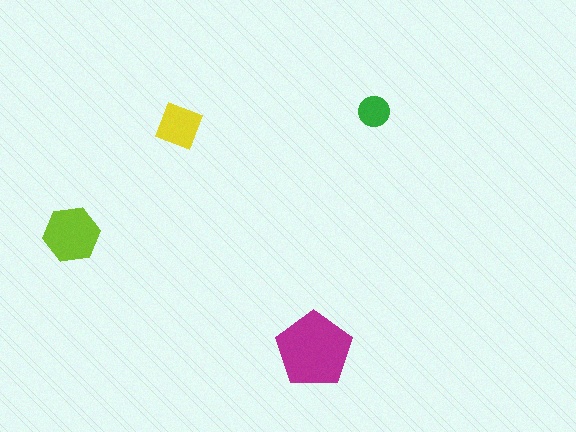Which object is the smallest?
The green circle.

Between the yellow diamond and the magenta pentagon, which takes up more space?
The magenta pentagon.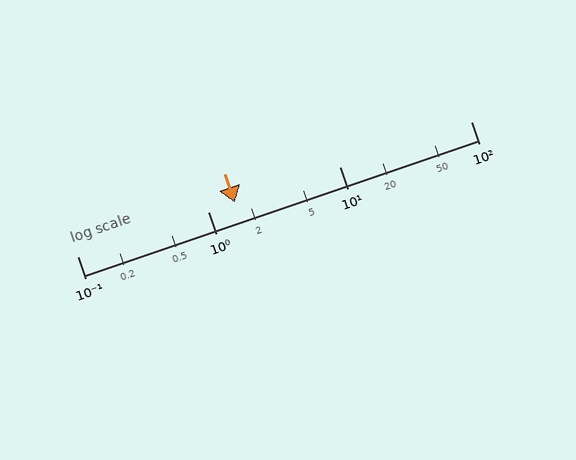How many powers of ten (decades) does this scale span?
The scale spans 3 decades, from 0.1 to 100.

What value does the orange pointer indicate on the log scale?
The pointer indicates approximately 1.6.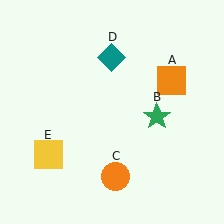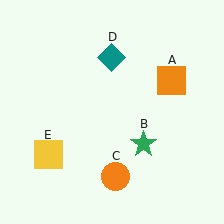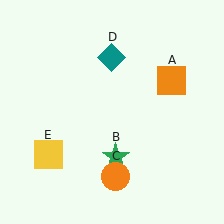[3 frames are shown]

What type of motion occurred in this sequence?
The green star (object B) rotated clockwise around the center of the scene.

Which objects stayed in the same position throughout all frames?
Orange square (object A) and orange circle (object C) and teal diamond (object D) and yellow square (object E) remained stationary.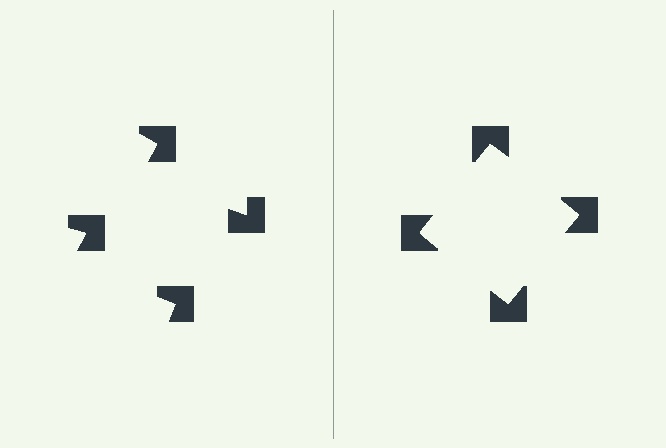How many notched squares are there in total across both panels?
8 — 4 on each side.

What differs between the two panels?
The notched squares are positioned identically on both sides; only the wedge orientations differ. On the right they align to a square; on the left they are misaligned.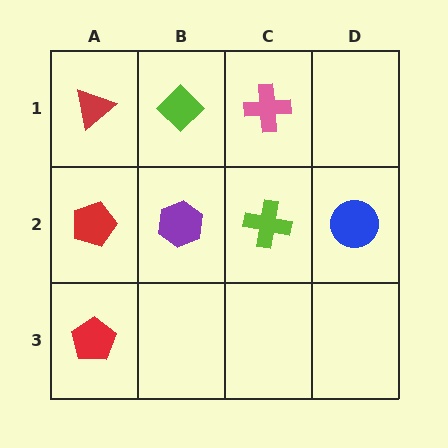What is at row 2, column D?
A blue circle.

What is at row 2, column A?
A red pentagon.